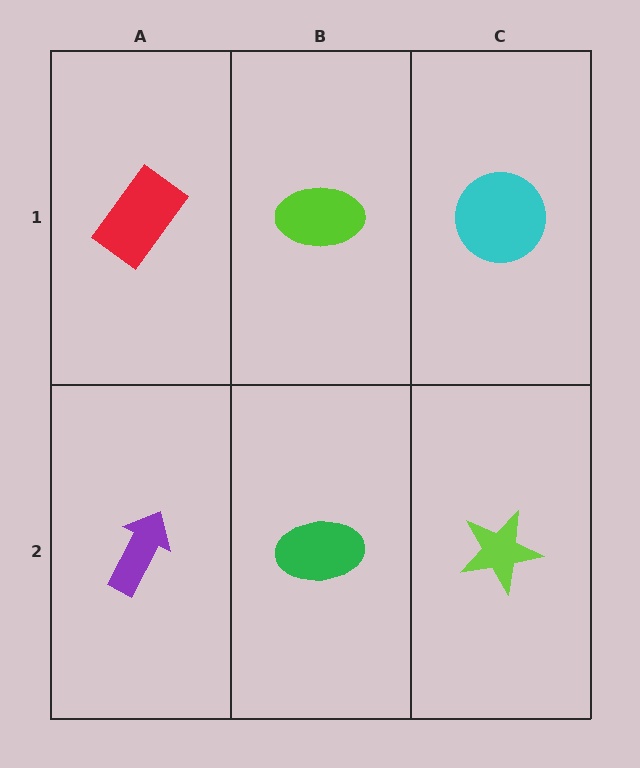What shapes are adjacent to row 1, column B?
A green ellipse (row 2, column B), a red rectangle (row 1, column A), a cyan circle (row 1, column C).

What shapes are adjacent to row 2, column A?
A red rectangle (row 1, column A), a green ellipse (row 2, column B).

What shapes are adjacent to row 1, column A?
A purple arrow (row 2, column A), a lime ellipse (row 1, column B).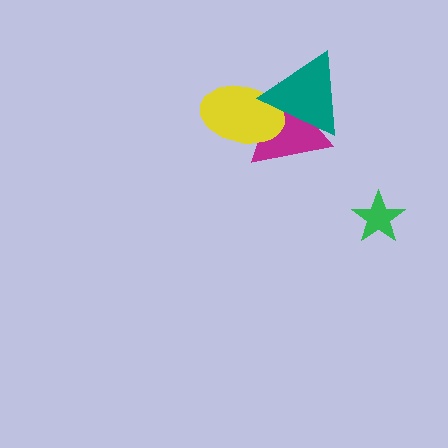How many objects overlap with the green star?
0 objects overlap with the green star.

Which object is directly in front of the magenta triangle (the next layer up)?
The yellow ellipse is directly in front of the magenta triangle.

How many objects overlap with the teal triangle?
2 objects overlap with the teal triangle.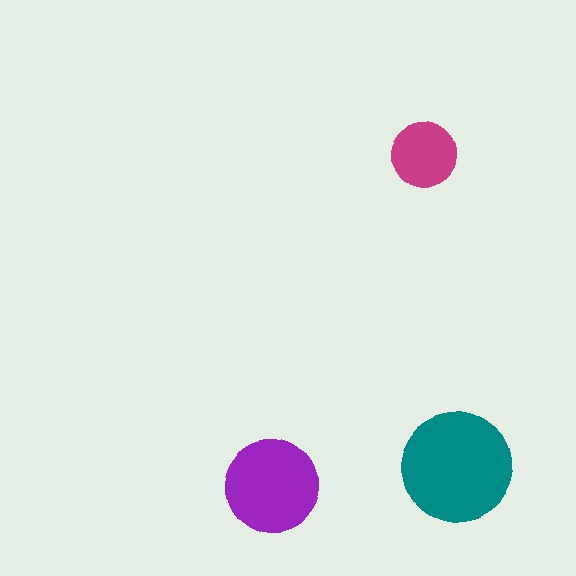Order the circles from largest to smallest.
the teal one, the purple one, the magenta one.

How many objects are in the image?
There are 3 objects in the image.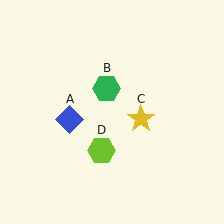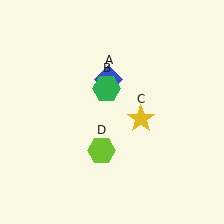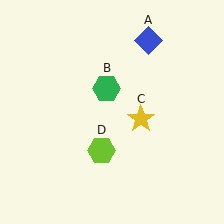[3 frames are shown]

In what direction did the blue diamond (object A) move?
The blue diamond (object A) moved up and to the right.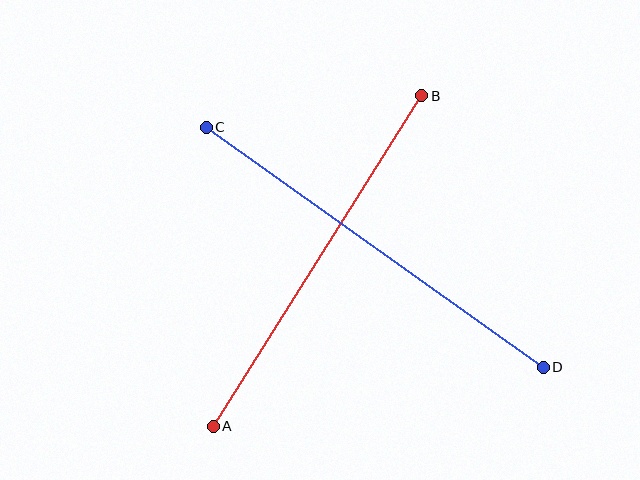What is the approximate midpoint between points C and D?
The midpoint is at approximately (375, 247) pixels.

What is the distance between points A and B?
The distance is approximately 391 pixels.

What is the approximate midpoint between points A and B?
The midpoint is at approximately (318, 261) pixels.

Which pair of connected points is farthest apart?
Points C and D are farthest apart.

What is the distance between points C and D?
The distance is approximately 413 pixels.